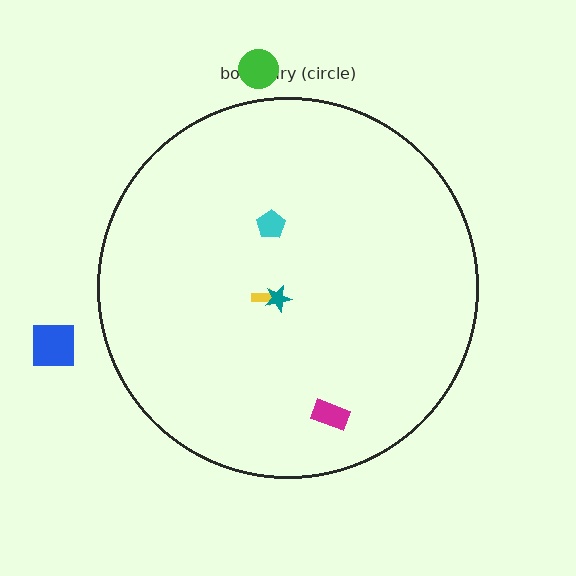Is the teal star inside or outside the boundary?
Inside.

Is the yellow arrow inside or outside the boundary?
Inside.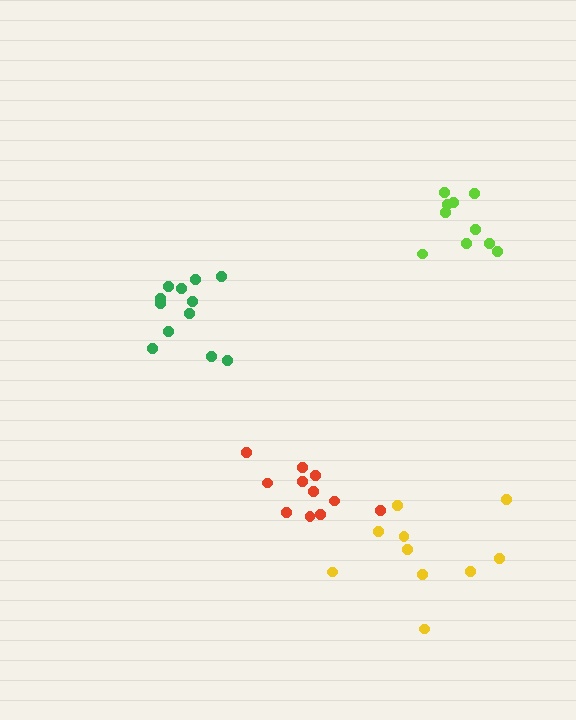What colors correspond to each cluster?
The clusters are colored: red, green, lime, yellow.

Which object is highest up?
The lime cluster is topmost.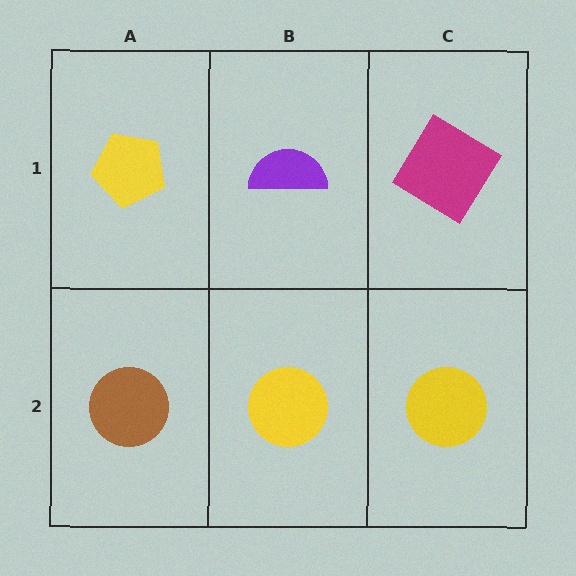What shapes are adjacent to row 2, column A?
A yellow pentagon (row 1, column A), a yellow circle (row 2, column B).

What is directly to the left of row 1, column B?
A yellow pentagon.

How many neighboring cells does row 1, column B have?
3.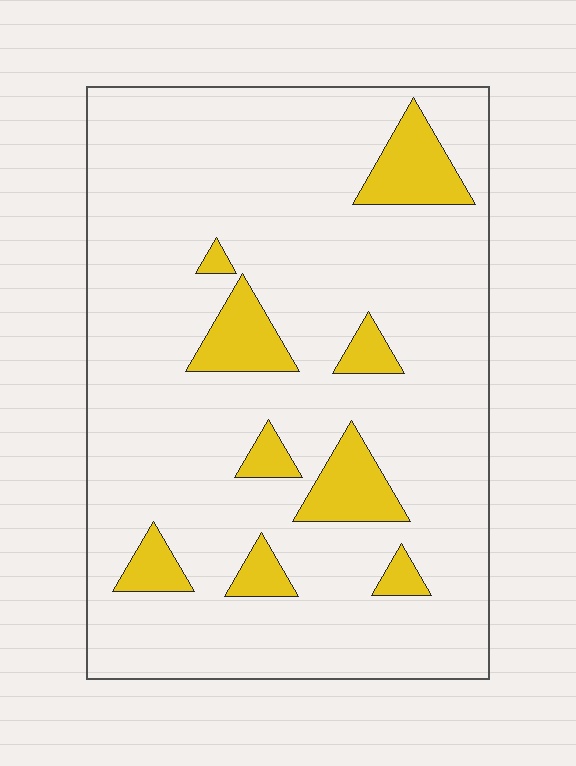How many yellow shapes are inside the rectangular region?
9.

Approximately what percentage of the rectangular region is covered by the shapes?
Approximately 15%.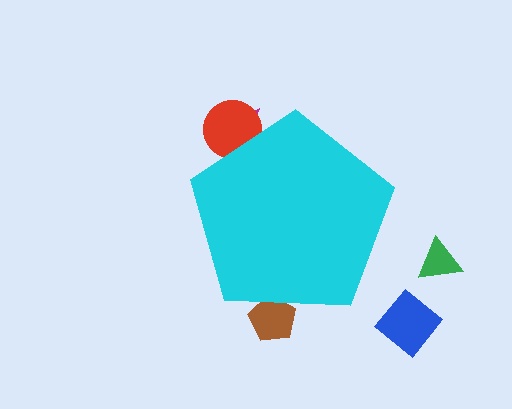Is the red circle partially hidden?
Yes, the red circle is partially hidden behind the cyan pentagon.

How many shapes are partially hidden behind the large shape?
3 shapes are partially hidden.